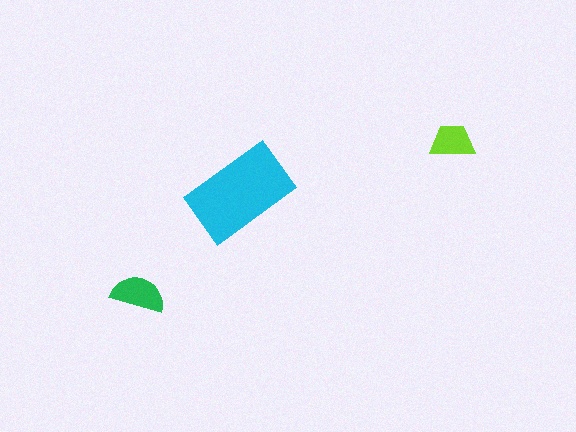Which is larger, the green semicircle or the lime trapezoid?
The green semicircle.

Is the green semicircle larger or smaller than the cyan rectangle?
Smaller.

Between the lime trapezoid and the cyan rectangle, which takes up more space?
The cyan rectangle.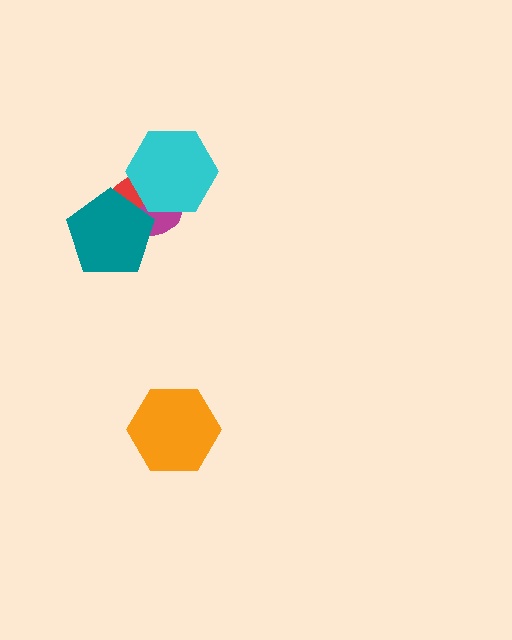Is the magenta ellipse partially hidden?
Yes, it is partially covered by another shape.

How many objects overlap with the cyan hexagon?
2 objects overlap with the cyan hexagon.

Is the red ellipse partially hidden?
Yes, it is partially covered by another shape.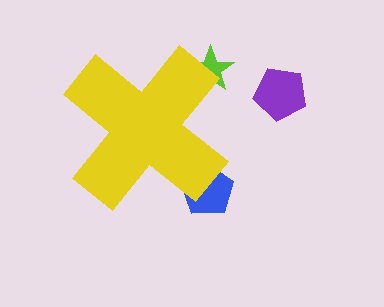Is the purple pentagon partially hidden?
No, the purple pentagon is fully visible.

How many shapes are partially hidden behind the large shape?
2 shapes are partially hidden.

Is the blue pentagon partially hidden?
Yes, the blue pentagon is partially hidden behind the yellow cross.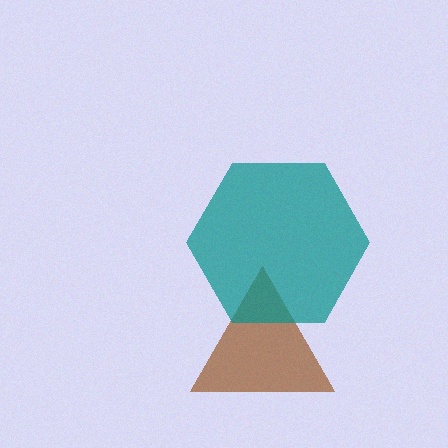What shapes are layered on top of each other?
The layered shapes are: a brown triangle, a teal hexagon.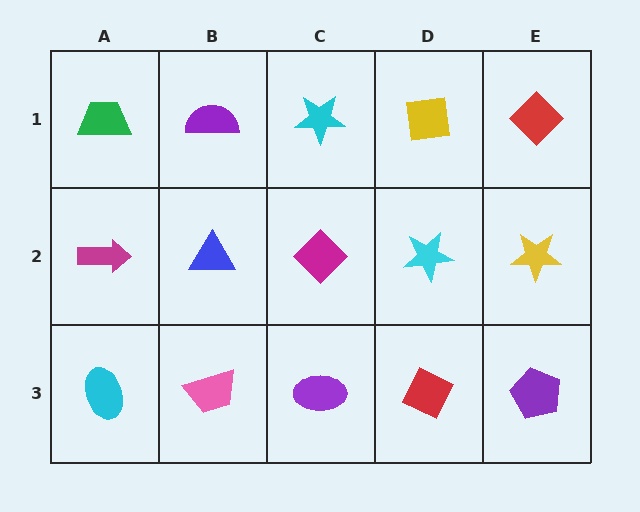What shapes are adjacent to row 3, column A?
A magenta arrow (row 2, column A), a pink trapezoid (row 3, column B).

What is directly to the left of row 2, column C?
A blue triangle.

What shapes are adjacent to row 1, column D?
A cyan star (row 2, column D), a cyan star (row 1, column C), a red diamond (row 1, column E).